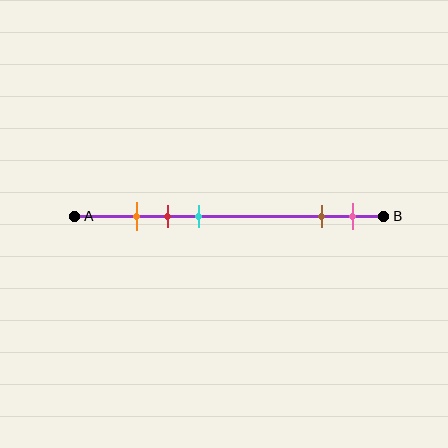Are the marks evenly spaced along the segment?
No, the marks are not evenly spaced.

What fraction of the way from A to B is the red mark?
The red mark is approximately 30% (0.3) of the way from A to B.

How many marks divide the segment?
There are 5 marks dividing the segment.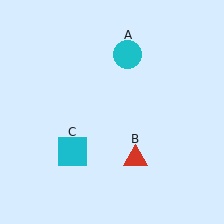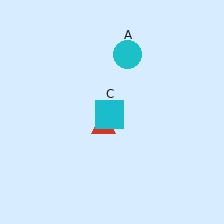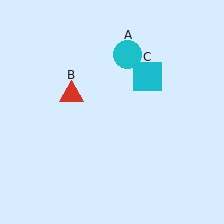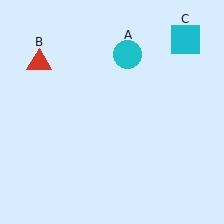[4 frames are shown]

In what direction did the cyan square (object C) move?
The cyan square (object C) moved up and to the right.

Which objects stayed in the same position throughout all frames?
Cyan circle (object A) remained stationary.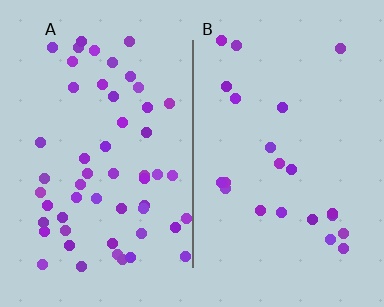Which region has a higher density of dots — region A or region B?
A (the left).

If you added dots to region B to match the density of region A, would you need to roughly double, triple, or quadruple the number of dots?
Approximately double.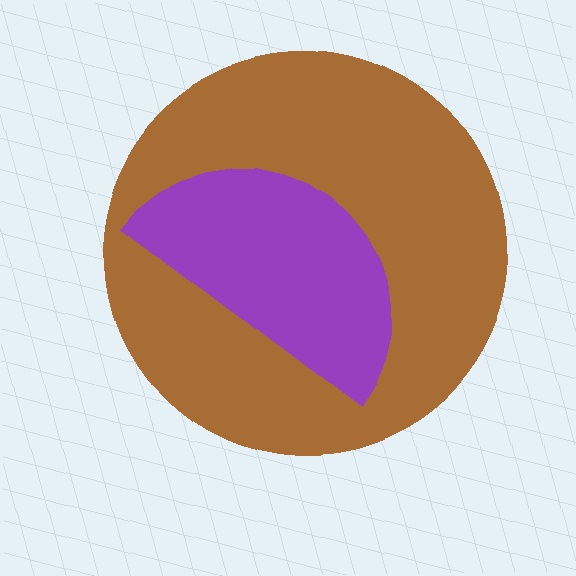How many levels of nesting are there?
2.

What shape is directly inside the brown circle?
The purple semicircle.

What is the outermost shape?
The brown circle.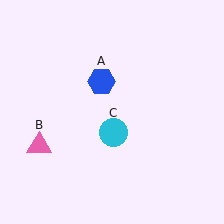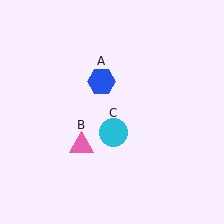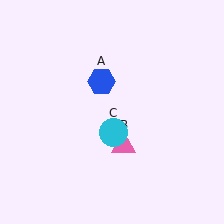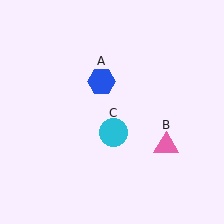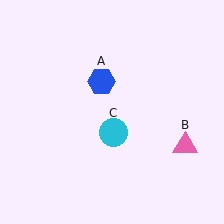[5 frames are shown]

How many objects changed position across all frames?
1 object changed position: pink triangle (object B).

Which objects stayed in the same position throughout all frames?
Blue hexagon (object A) and cyan circle (object C) remained stationary.